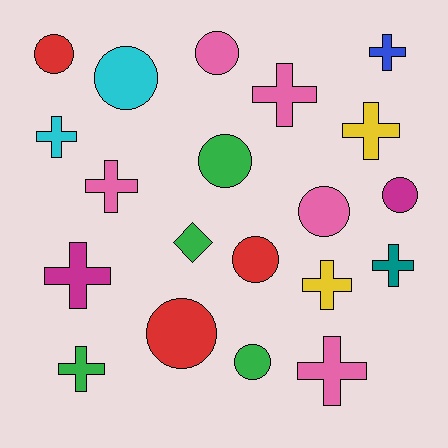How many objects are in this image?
There are 20 objects.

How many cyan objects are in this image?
There are 2 cyan objects.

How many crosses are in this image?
There are 10 crosses.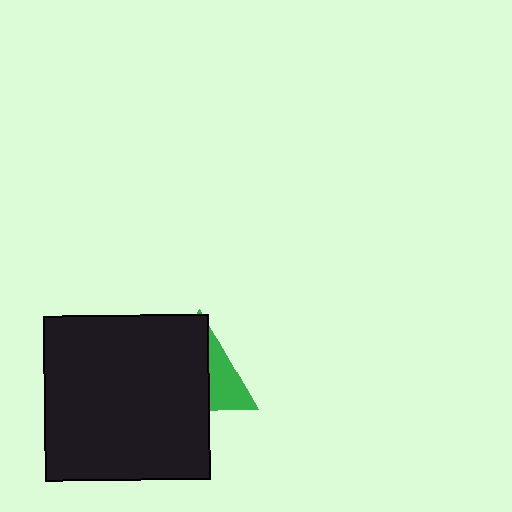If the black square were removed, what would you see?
You would see the complete green triangle.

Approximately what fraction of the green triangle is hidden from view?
Roughly 64% of the green triangle is hidden behind the black square.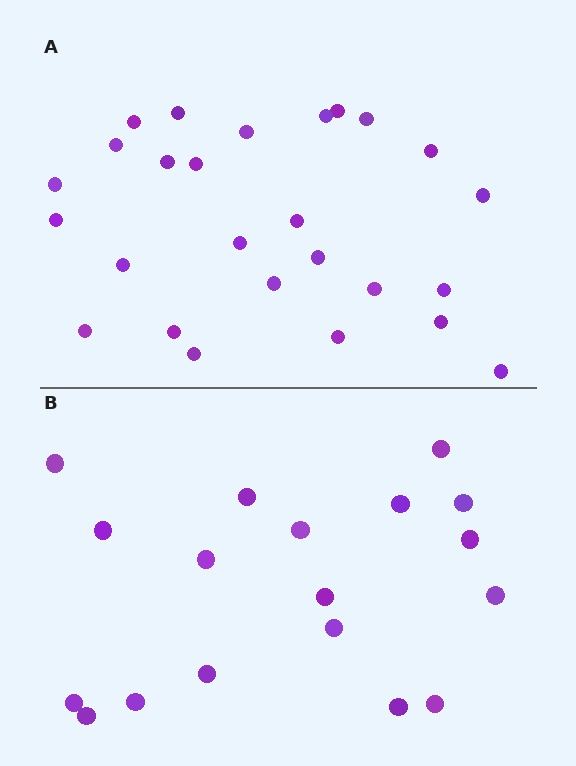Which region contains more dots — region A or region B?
Region A (the top region) has more dots.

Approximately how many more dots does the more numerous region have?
Region A has roughly 8 or so more dots than region B.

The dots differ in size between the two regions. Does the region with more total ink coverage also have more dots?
No. Region B has more total ink coverage because its dots are larger, but region A actually contains more individual dots. Total area can be misleading — the number of items is what matters here.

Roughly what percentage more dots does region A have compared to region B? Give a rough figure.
About 45% more.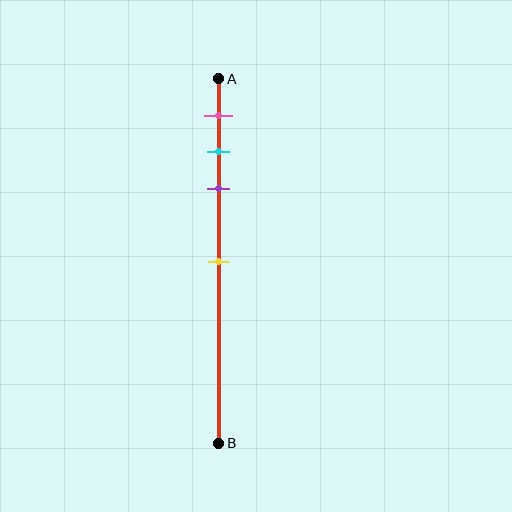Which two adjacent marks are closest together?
The cyan and purple marks are the closest adjacent pair.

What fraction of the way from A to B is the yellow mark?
The yellow mark is approximately 50% (0.5) of the way from A to B.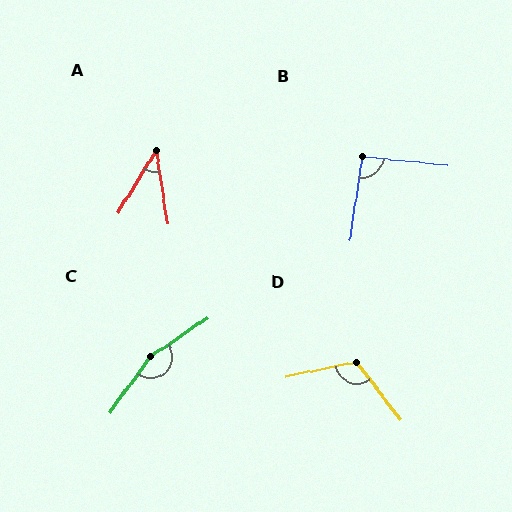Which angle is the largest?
C, at approximately 160 degrees.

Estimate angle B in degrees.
Approximately 93 degrees.